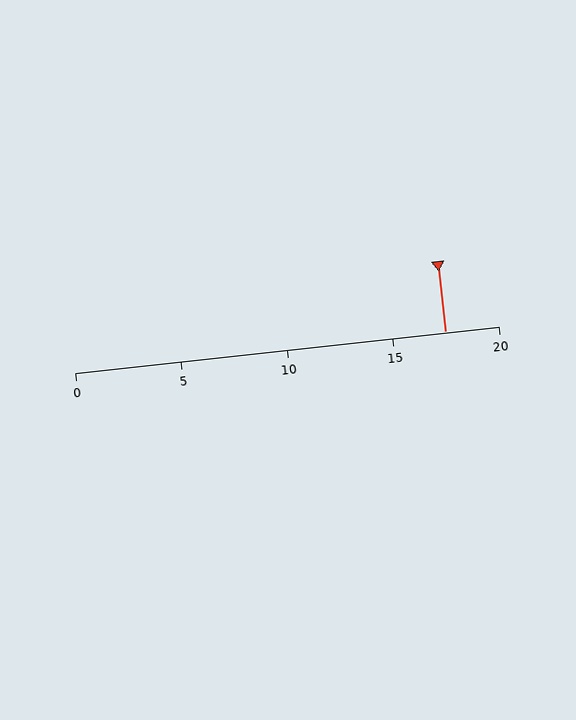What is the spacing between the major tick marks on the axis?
The major ticks are spaced 5 apart.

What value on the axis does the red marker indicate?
The marker indicates approximately 17.5.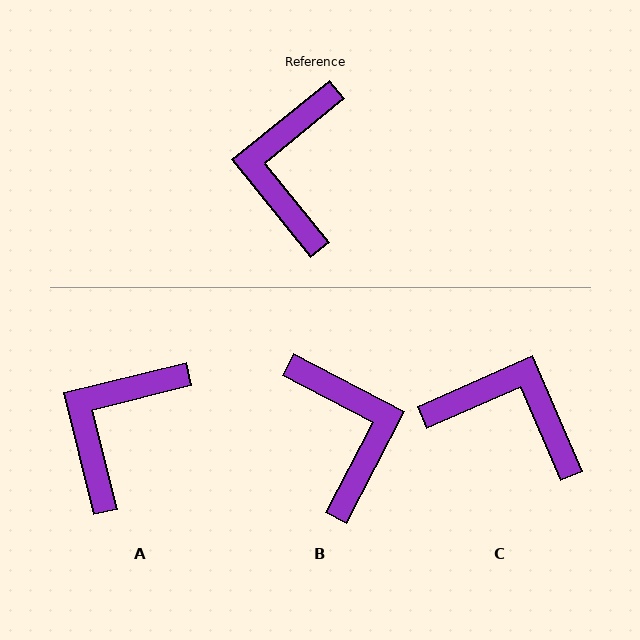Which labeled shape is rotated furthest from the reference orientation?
B, about 156 degrees away.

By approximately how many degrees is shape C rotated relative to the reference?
Approximately 105 degrees clockwise.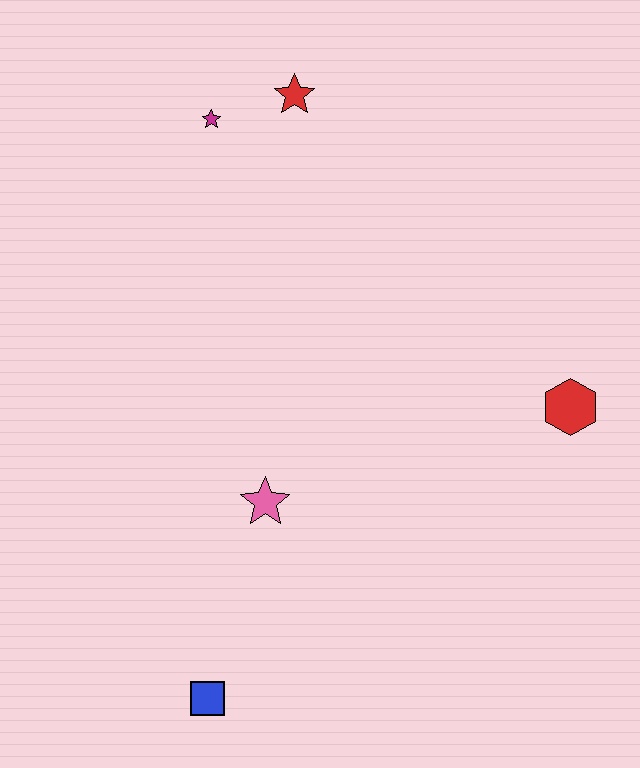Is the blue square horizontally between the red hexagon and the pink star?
No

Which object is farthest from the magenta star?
The blue square is farthest from the magenta star.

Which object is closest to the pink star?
The blue square is closest to the pink star.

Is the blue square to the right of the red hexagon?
No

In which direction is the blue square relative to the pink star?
The blue square is below the pink star.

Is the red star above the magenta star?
Yes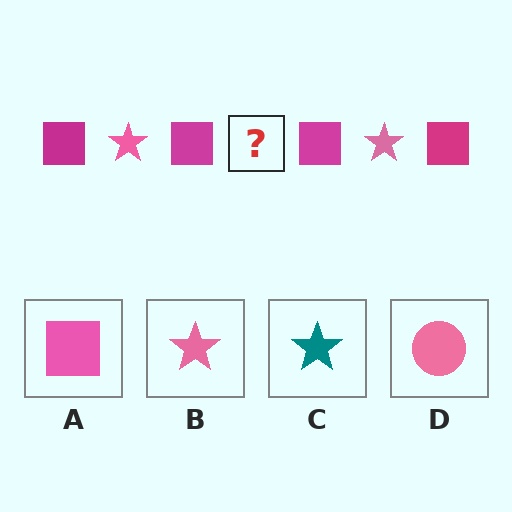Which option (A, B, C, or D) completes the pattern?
B.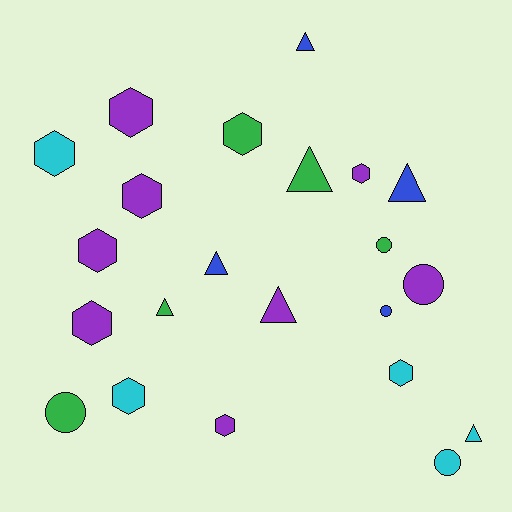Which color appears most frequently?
Purple, with 8 objects.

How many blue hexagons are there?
There are no blue hexagons.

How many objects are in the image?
There are 22 objects.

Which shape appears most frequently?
Hexagon, with 10 objects.